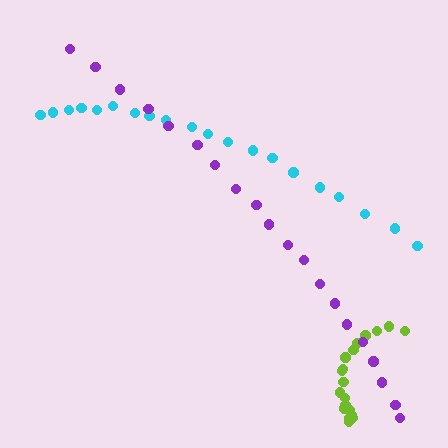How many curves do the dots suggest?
There are 3 distinct paths.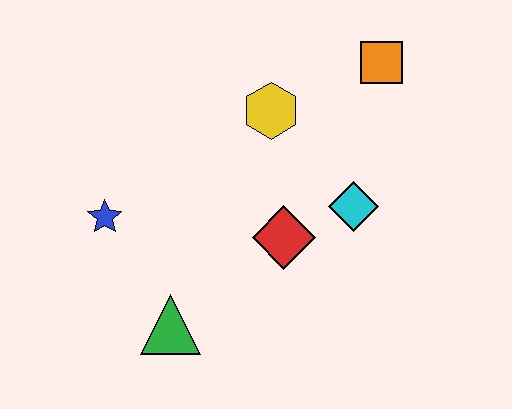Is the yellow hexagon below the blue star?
No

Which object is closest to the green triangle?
The blue star is closest to the green triangle.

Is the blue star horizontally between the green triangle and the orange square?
No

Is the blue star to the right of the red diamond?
No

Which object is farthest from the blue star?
The orange square is farthest from the blue star.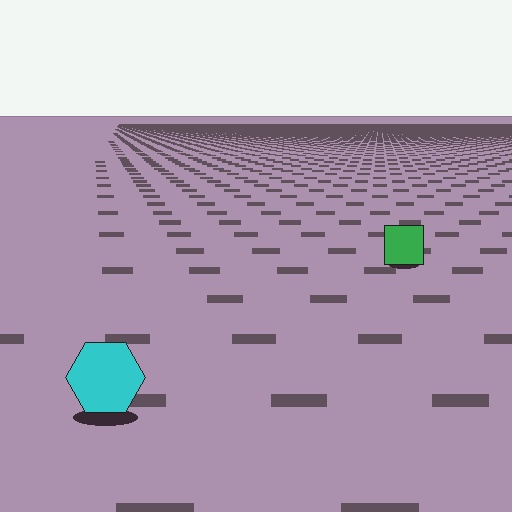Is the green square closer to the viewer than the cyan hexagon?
No. The cyan hexagon is closer — you can tell from the texture gradient: the ground texture is coarser near it.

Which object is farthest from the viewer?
The green square is farthest from the viewer. It appears smaller and the ground texture around it is denser.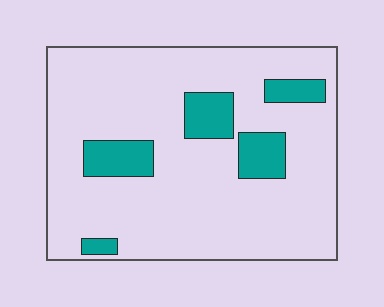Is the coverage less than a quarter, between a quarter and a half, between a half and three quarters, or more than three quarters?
Less than a quarter.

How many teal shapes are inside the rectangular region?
5.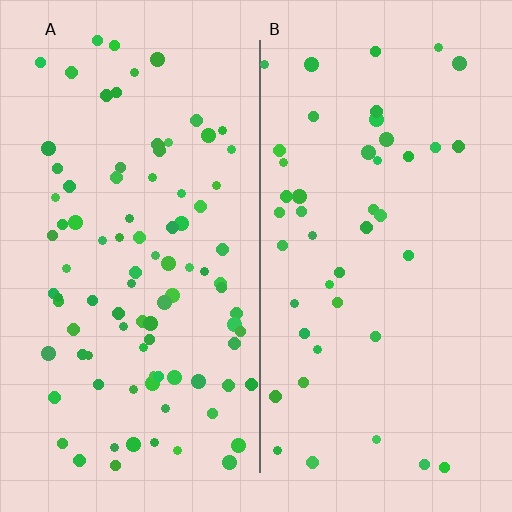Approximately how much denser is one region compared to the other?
Approximately 2.1× — region A over region B.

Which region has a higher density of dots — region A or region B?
A (the left).